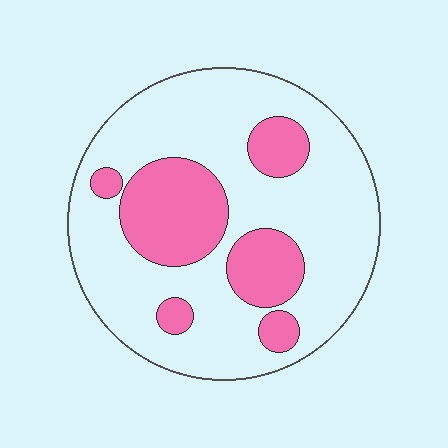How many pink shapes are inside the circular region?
6.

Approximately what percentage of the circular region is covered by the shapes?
Approximately 25%.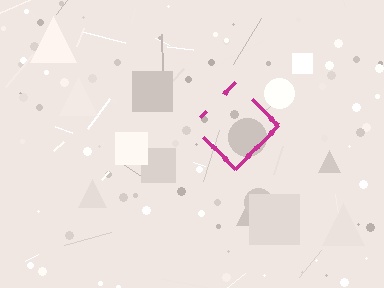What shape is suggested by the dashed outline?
The dashed outline suggests a diamond.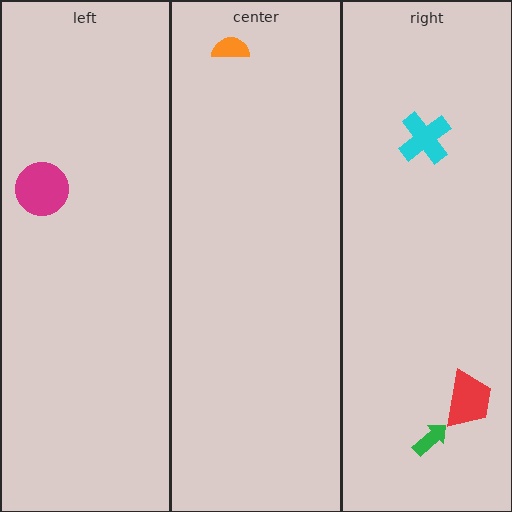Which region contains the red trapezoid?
The right region.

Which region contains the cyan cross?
The right region.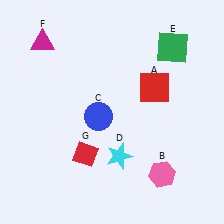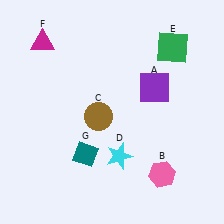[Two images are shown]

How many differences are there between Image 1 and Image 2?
There are 3 differences between the two images.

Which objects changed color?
A changed from red to purple. C changed from blue to brown. G changed from red to teal.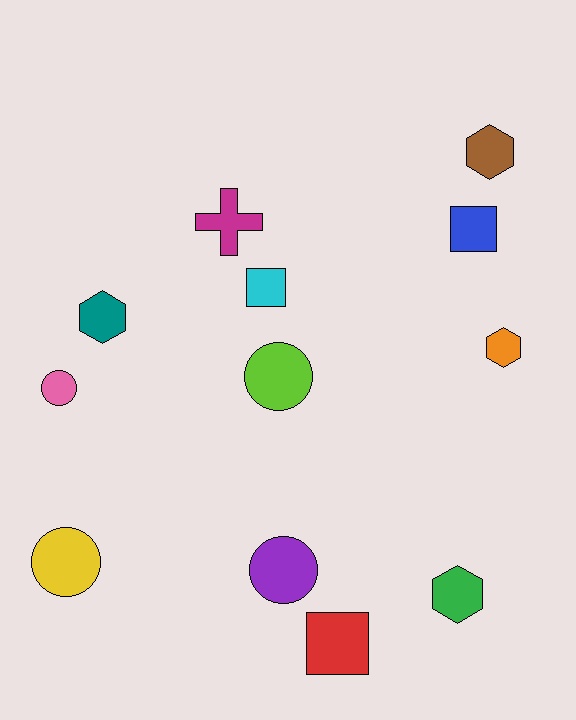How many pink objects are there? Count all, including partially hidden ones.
There is 1 pink object.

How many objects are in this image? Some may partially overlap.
There are 12 objects.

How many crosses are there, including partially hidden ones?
There is 1 cross.